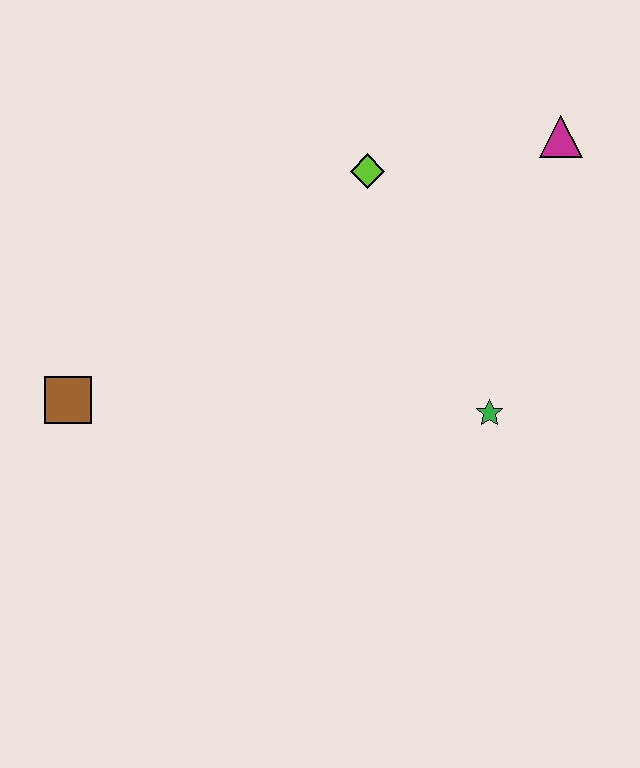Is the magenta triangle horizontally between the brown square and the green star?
No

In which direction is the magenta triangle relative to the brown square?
The magenta triangle is to the right of the brown square.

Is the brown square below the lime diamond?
Yes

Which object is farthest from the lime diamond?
The brown square is farthest from the lime diamond.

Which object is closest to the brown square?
The lime diamond is closest to the brown square.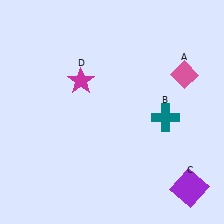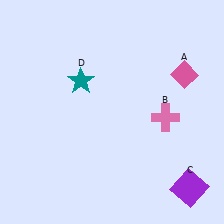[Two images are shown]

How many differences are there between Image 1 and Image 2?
There are 2 differences between the two images.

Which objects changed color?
B changed from teal to pink. D changed from magenta to teal.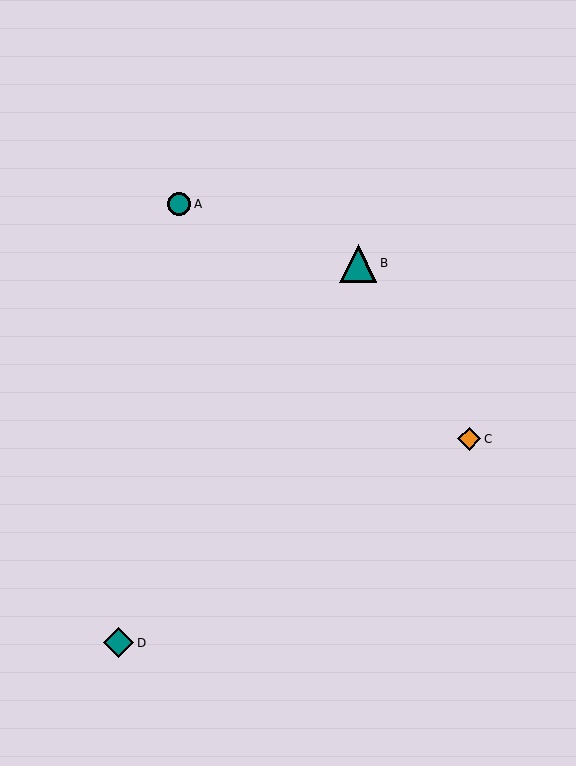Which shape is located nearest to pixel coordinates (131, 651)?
The teal diamond (labeled D) at (119, 643) is nearest to that location.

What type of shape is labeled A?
Shape A is a teal circle.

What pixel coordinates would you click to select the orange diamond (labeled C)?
Click at (469, 439) to select the orange diamond C.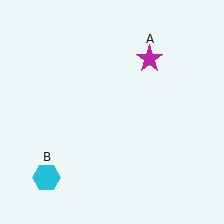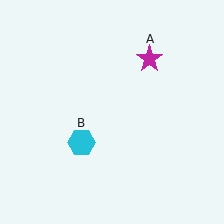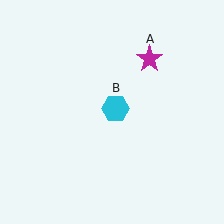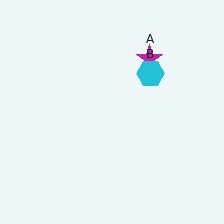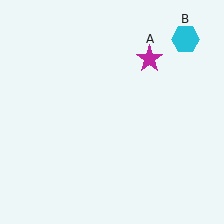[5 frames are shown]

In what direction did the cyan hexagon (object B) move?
The cyan hexagon (object B) moved up and to the right.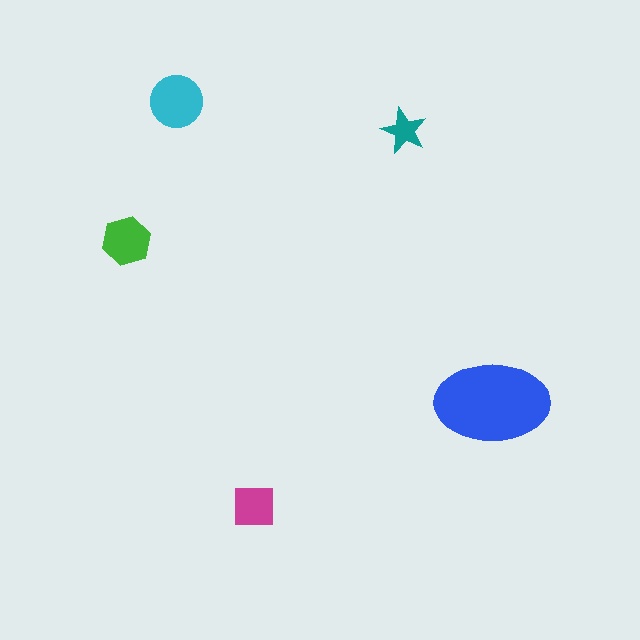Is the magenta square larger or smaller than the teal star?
Larger.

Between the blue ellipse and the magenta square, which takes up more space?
The blue ellipse.